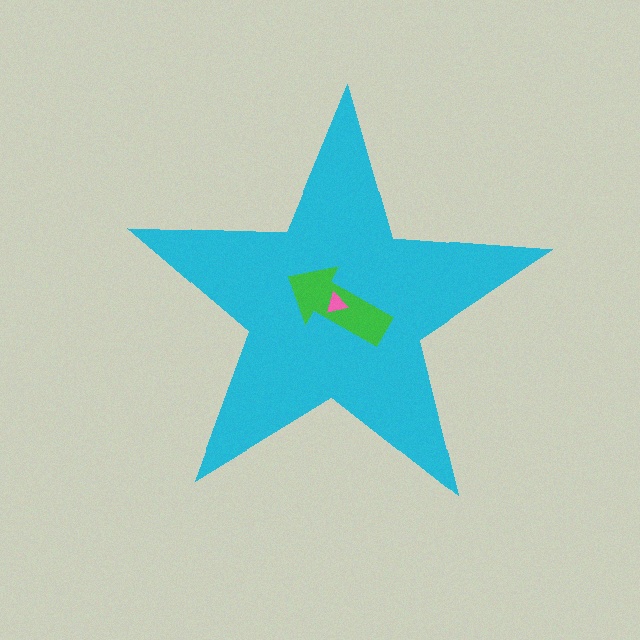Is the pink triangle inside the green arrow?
Yes.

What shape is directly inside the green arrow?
The pink triangle.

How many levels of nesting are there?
3.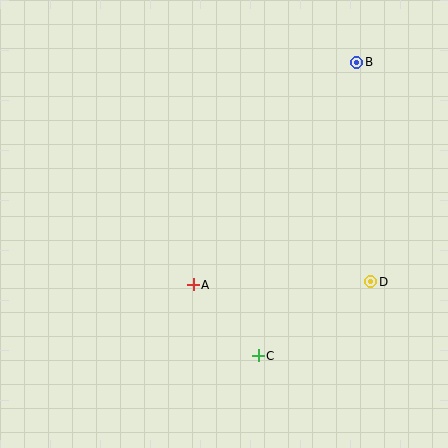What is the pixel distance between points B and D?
The distance between B and D is 220 pixels.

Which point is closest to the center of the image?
Point A at (193, 285) is closest to the center.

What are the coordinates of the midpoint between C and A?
The midpoint between C and A is at (226, 320).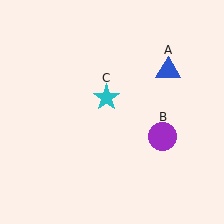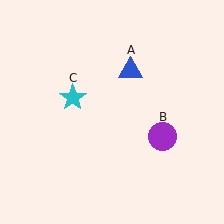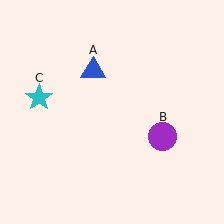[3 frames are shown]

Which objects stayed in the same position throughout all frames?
Purple circle (object B) remained stationary.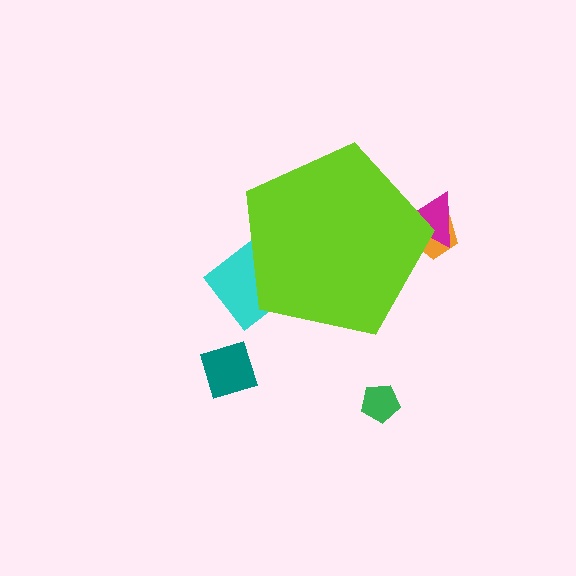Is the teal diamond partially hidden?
No, the teal diamond is fully visible.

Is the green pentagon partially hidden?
No, the green pentagon is fully visible.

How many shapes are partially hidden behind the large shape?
3 shapes are partially hidden.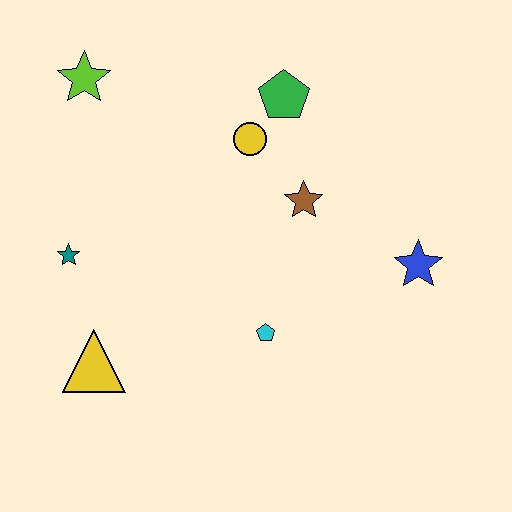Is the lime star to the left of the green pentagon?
Yes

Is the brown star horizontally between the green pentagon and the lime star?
No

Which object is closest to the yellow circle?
The green pentagon is closest to the yellow circle.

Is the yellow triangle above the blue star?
No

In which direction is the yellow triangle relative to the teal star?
The yellow triangle is below the teal star.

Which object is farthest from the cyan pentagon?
The lime star is farthest from the cyan pentagon.